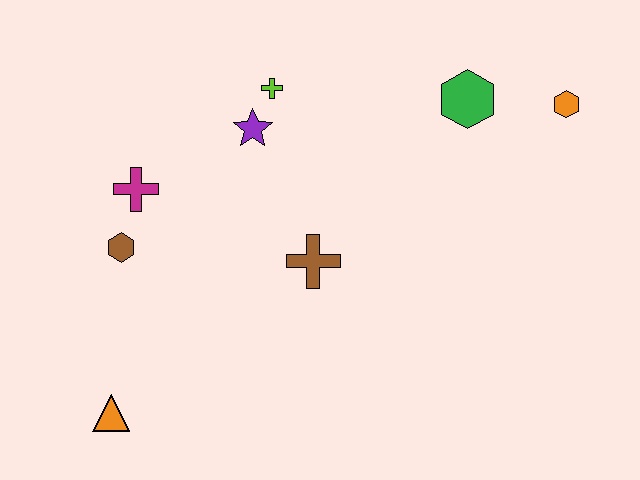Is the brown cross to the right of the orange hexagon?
No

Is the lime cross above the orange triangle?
Yes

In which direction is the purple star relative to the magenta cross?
The purple star is to the right of the magenta cross.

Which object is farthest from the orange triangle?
The orange hexagon is farthest from the orange triangle.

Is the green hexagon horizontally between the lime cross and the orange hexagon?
Yes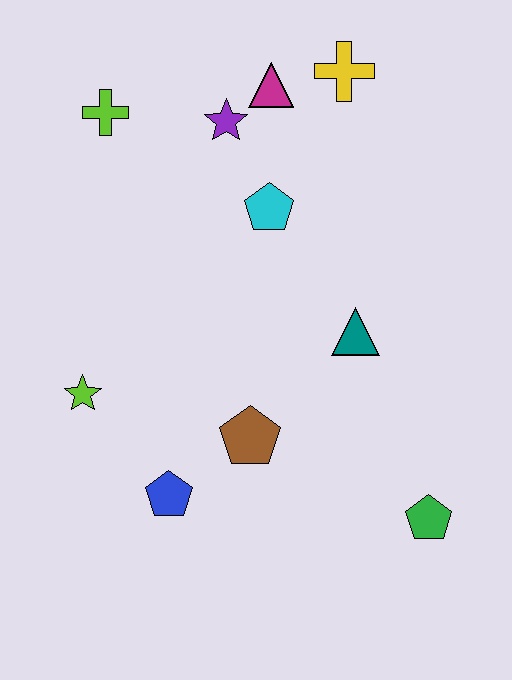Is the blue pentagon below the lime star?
Yes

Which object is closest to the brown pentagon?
The blue pentagon is closest to the brown pentagon.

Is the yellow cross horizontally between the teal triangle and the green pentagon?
No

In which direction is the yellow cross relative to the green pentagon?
The yellow cross is above the green pentagon.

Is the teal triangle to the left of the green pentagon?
Yes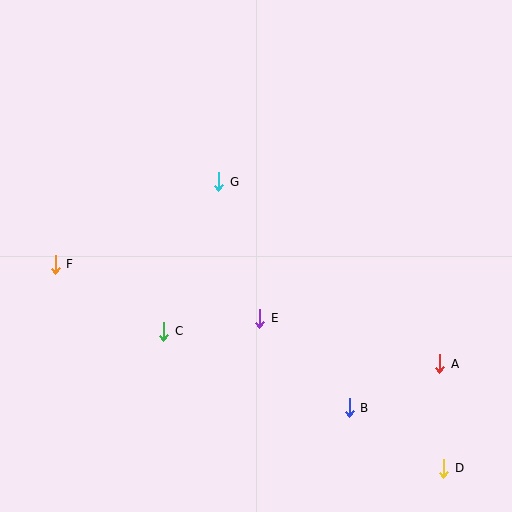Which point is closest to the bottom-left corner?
Point C is closest to the bottom-left corner.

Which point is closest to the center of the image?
Point E at (260, 318) is closest to the center.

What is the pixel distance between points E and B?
The distance between E and B is 126 pixels.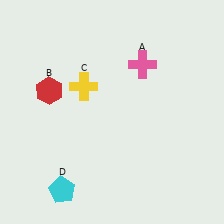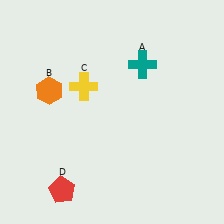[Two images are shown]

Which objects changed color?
A changed from pink to teal. B changed from red to orange. D changed from cyan to red.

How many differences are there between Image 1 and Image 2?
There are 3 differences between the two images.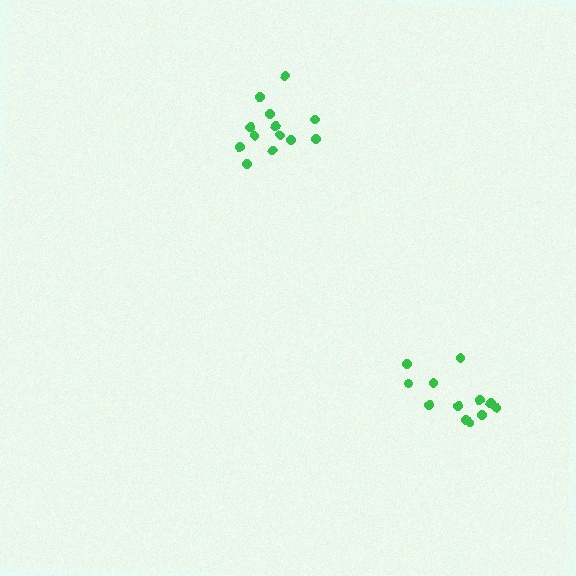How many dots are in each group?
Group 1: 12 dots, Group 2: 13 dots (25 total).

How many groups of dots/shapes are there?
There are 2 groups.